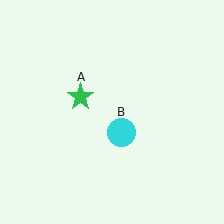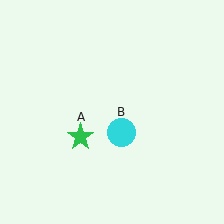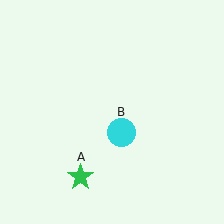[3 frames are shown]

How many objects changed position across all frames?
1 object changed position: green star (object A).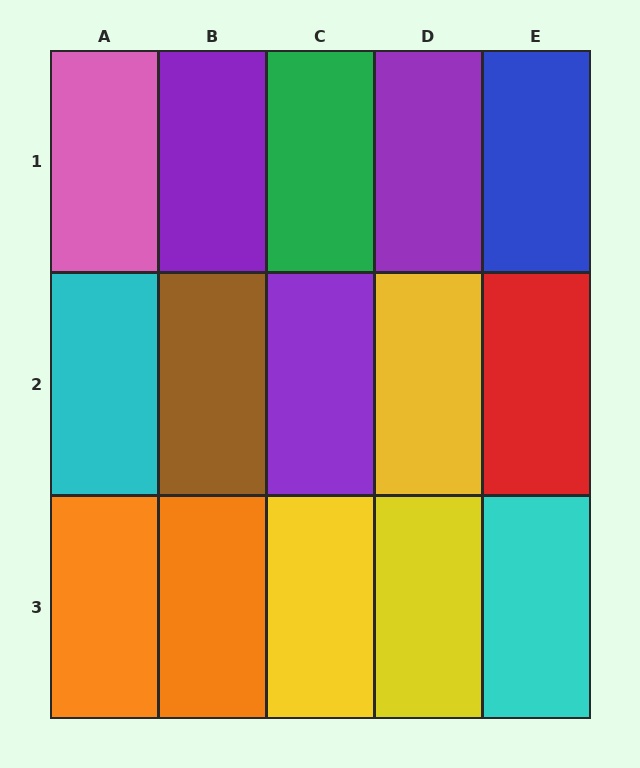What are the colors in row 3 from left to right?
Orange, orange, yellow, yellow, cyan.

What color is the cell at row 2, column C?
Purple.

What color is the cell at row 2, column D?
Yellow.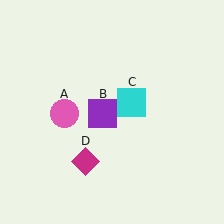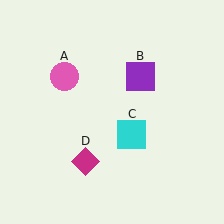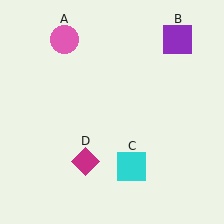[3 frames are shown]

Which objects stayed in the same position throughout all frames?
Magenta diamond (object D) remained stationary.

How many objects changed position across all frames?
3 objects changed position: pink circle (object A), purple square (object B), cyan square (object C).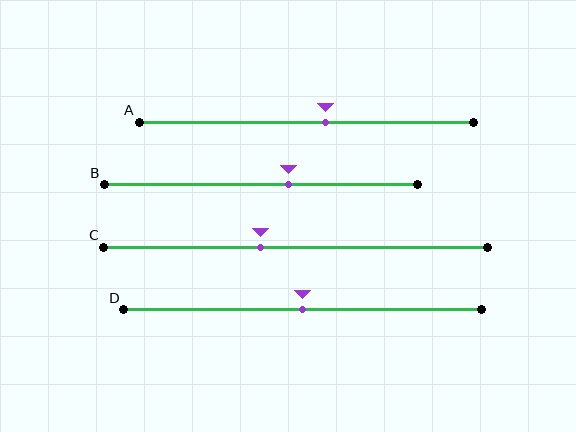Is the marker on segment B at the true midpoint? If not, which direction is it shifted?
No, the marker on segment B is shifted to the right by about 9% of the segment length.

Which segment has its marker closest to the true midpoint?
Segment D has its marker closest to the true midpoint.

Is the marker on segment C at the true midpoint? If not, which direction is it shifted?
No, the marker on segment C is shifted to the left by about 9% of the segment length.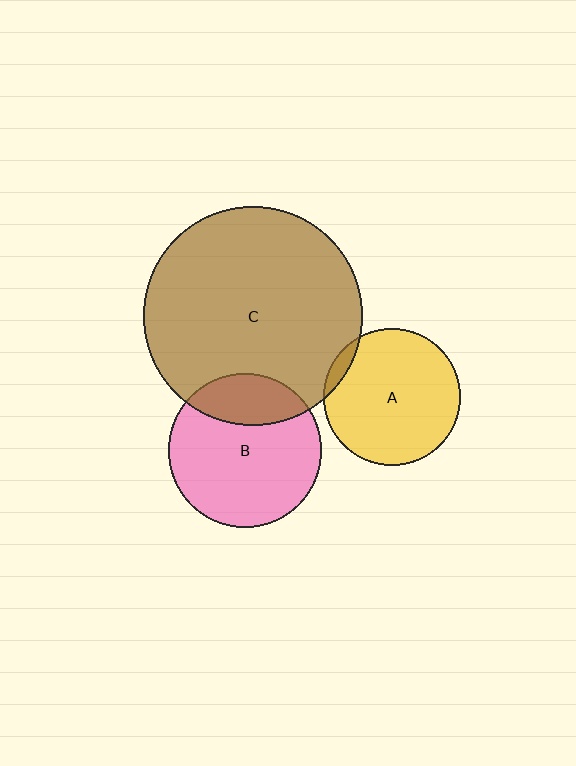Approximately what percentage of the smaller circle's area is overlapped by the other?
Approximately 25%.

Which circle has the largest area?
Circle C (brown).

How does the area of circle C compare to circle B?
Approximately 2.0 times.